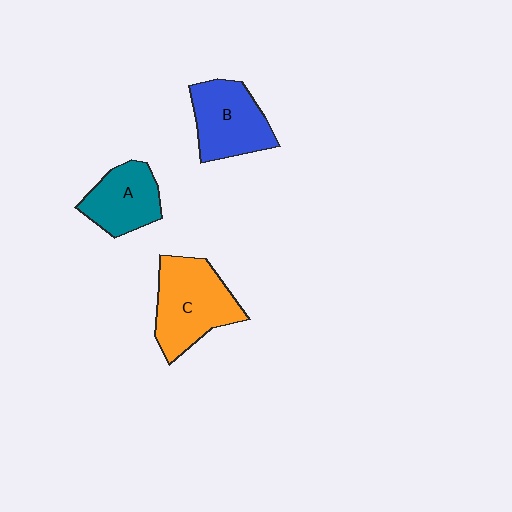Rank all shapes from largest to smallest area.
From largest to smallest: C (orange), B (blue), A (teal).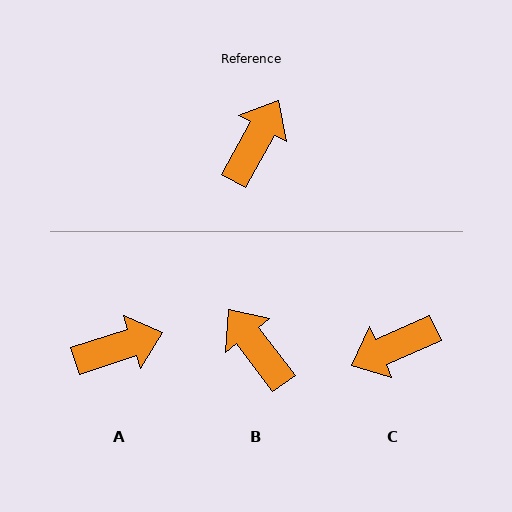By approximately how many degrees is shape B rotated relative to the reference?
Approximately 66 degrees counter-clockwise.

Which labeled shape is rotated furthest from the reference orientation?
C, about 143 degrees away.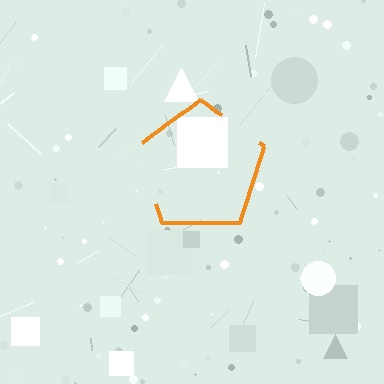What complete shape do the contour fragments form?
The contour fragments form a pentagon.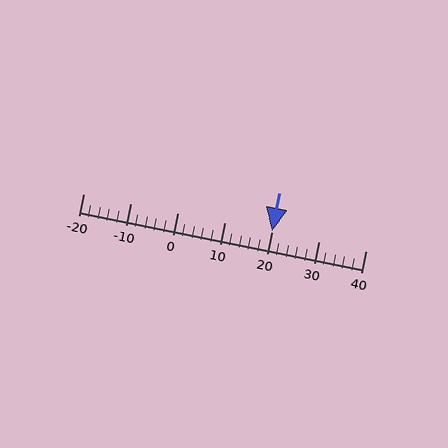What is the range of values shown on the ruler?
The ruler shows values from -20 to 40.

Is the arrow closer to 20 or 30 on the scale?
The arrow is closer to 20.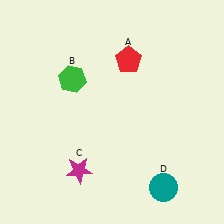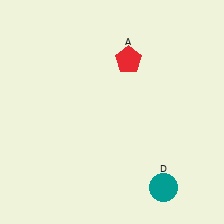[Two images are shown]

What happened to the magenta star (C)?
The magenta star (C) was removed in Image 2. It was in the bottom-left area of Image 1.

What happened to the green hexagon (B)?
The green hexagon (B) was removed in Image 2. It was in the top-left area of Image 1.